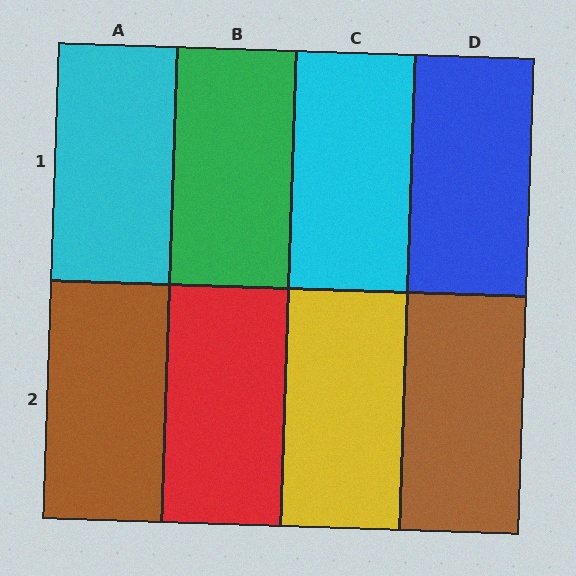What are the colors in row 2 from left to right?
Brown, red, yellow, brown.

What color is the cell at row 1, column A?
Cyan.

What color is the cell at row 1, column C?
Cyan.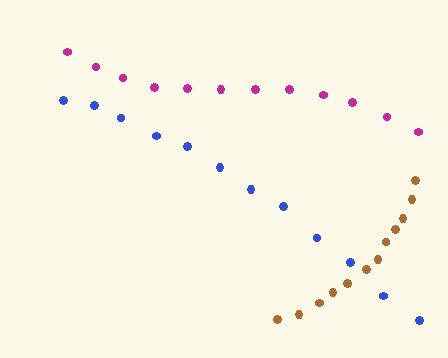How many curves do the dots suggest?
There are 3 distinct paths.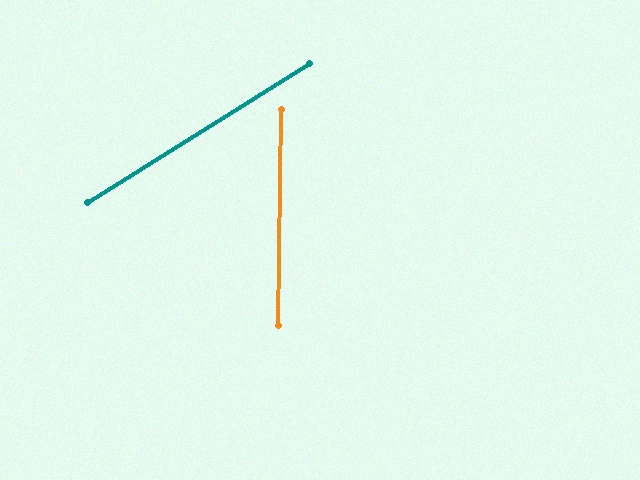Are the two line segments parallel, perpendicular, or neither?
Neither parallel nor perpendicular — they differ by about 57°.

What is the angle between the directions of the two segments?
Approximately 57 degrees.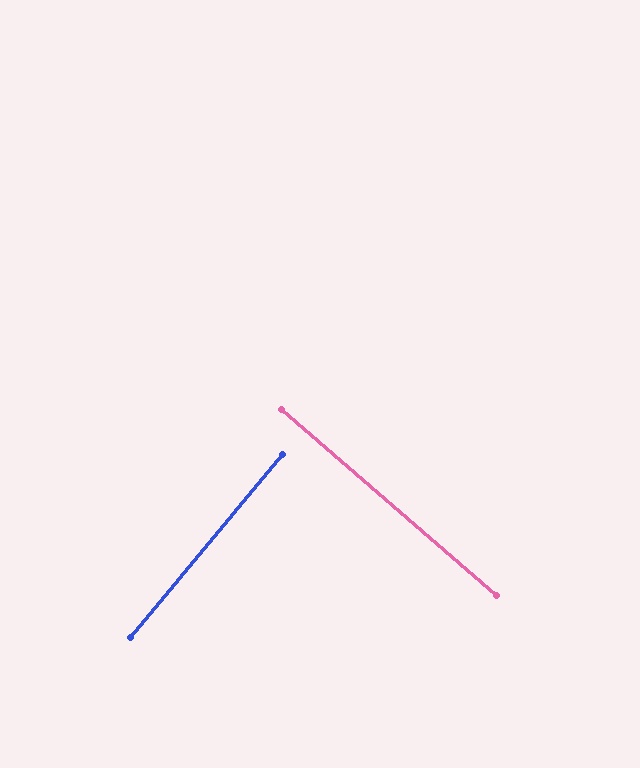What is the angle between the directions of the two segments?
Approximately 89 degrees.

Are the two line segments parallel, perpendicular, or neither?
Perpendicular — they meet at approximately 89°.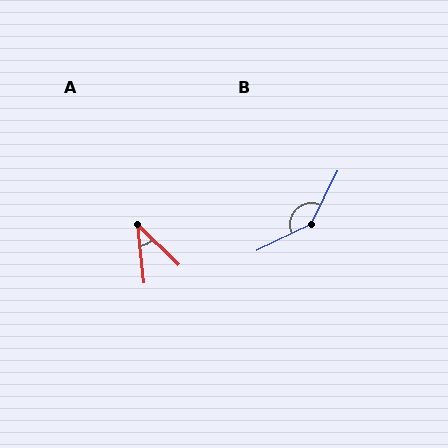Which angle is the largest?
B, at approximately 142 degrees.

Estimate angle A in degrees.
Approximately 39 degrees.